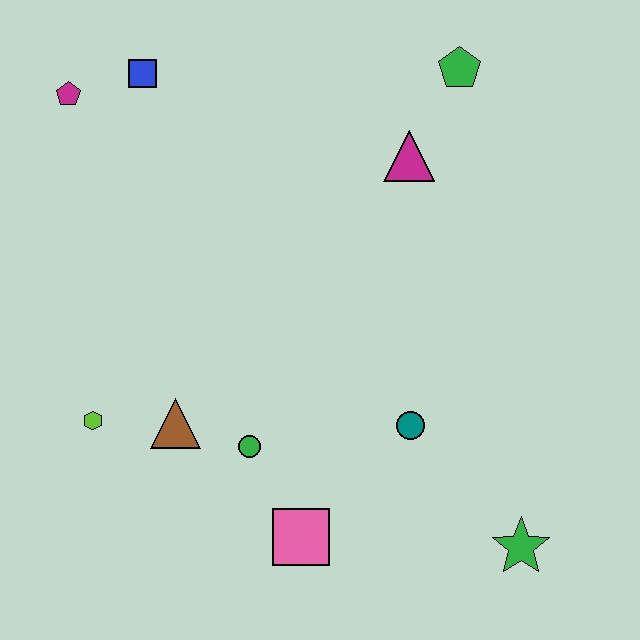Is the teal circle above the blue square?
No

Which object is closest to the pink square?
The green circle is closest to the pink square.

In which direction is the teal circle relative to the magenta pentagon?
The teal circle is to the right of the magenta pentagon.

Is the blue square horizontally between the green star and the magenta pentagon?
Yes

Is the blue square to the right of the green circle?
No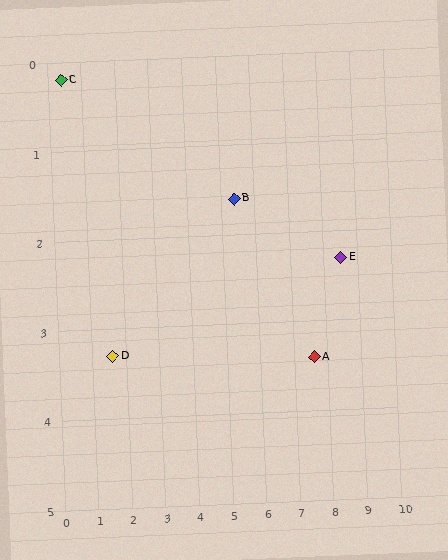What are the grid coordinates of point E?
Point E is at approximately (8.5, 2.3).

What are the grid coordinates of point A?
Point A is at approximately (7.6, 3.4).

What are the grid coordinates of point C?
Point C is at approximately (0.4, 0.2).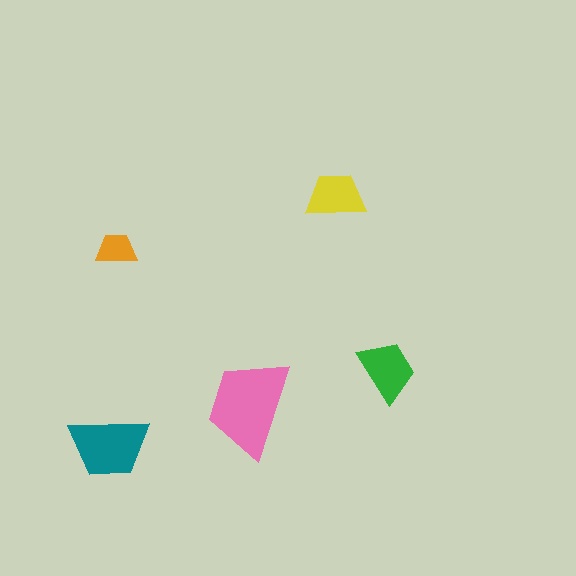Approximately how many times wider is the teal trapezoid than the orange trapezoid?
About 2 times wider.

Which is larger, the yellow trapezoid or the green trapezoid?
The green one.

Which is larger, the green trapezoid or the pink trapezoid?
The pink one.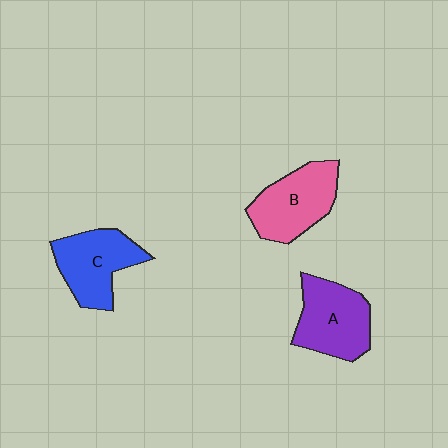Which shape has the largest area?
Shape A (purple).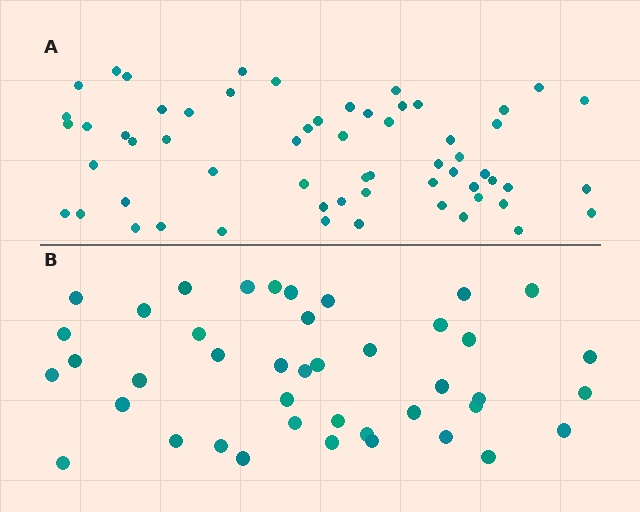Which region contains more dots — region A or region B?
Region A (the top region) has more dots.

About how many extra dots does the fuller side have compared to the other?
Region A has approximately 20 more dots than region B.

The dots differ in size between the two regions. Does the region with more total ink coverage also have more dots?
No. Region B has more total ink coverage because its dots are larger, but region A actually contains more individual dots. Total area can be misleading — the number of items is what matters here.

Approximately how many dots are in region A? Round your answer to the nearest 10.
About 60 dots.